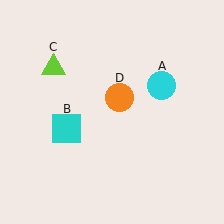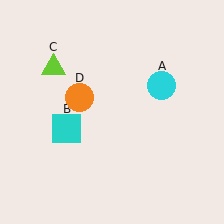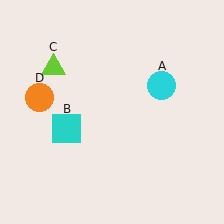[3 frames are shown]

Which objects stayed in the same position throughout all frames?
Cyan circle (object A) and cyan square (object B) and lime triangle (object C) remained stationary.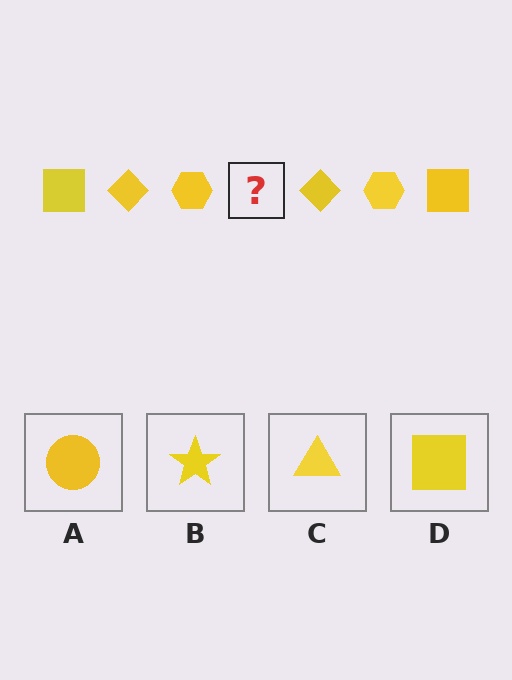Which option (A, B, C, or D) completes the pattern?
D.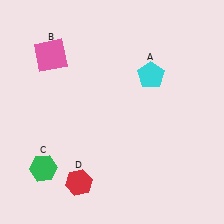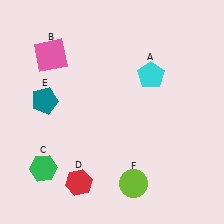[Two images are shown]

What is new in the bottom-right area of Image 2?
A lime circle (F) was added in the bottom-right area of Image 2.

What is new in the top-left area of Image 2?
A teal pentagon (E) was added in the top-left area of Image 2.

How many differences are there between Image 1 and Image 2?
There are 2 differences between the two images.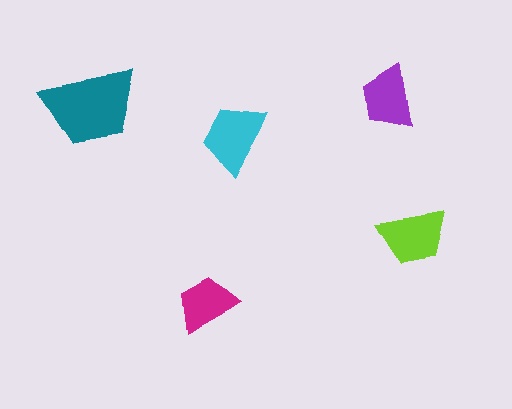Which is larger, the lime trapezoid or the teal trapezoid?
The teal one.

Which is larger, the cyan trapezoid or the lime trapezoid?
The cyan one.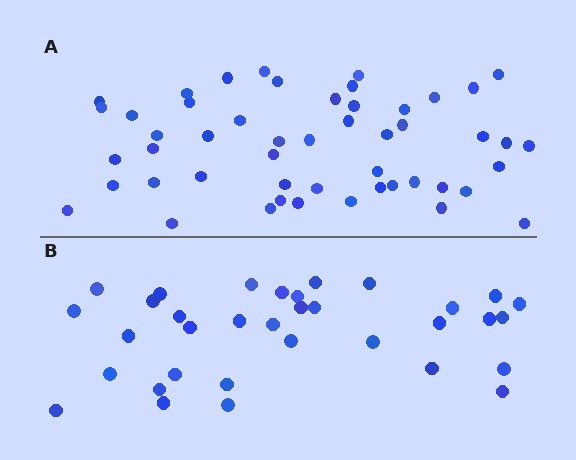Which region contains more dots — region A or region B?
Region A (the top region) has more dots.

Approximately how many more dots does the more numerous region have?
Region A has approximately 15 more dots than region B.